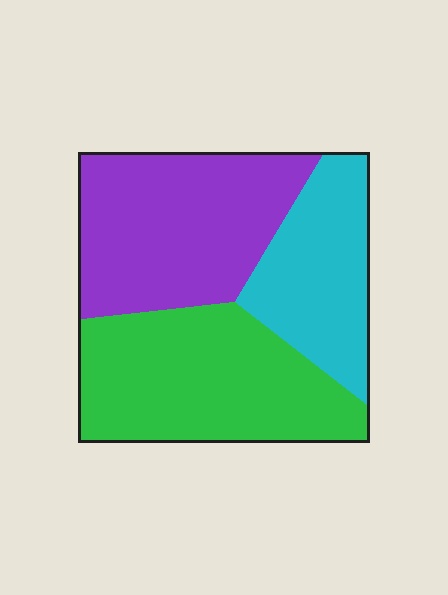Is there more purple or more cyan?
Purple.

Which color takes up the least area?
Cyan, at roughly 25%.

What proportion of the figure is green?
Green takes up about three eighths (3/8) of the figure.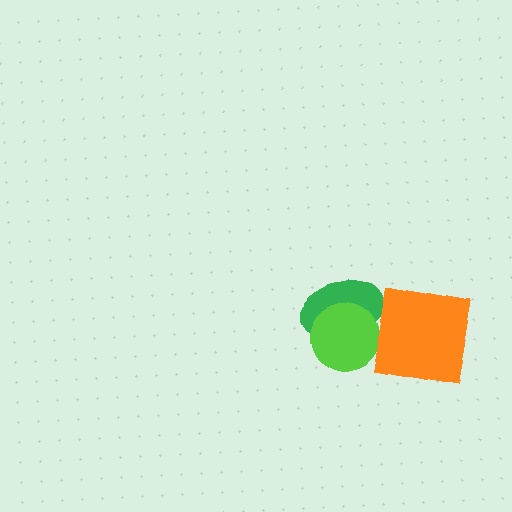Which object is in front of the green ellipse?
The lime circle is in front of the green ellipse.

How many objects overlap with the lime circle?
1 object overlaps with the lime circle.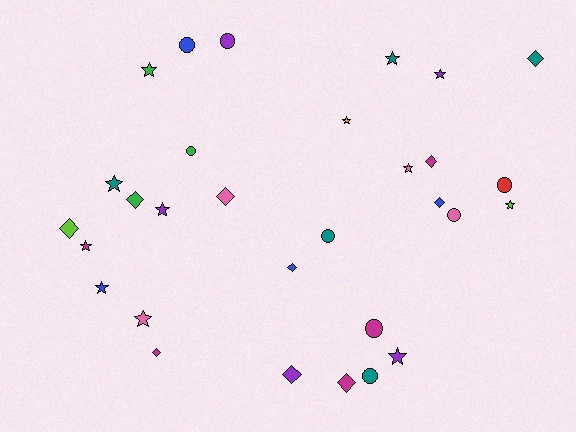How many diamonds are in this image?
There are 10 diamonds.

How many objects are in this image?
There are 30 objects.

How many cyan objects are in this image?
There are no cyan objects.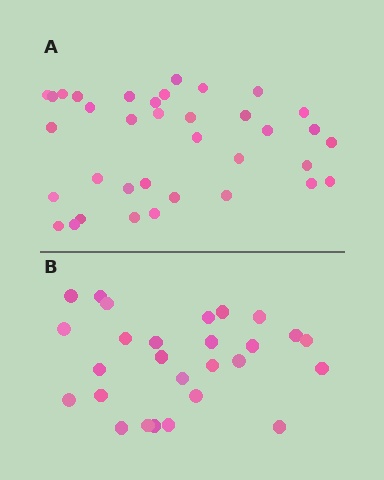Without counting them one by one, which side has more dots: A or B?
Region A (the top region) has more dots.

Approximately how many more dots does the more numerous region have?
Region A has roughly 8 or so more dots than region B.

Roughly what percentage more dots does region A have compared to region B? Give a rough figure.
About 35% more.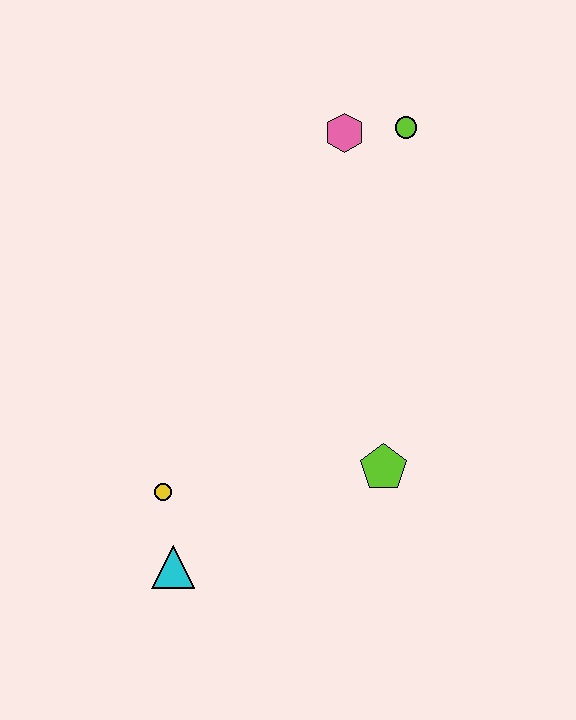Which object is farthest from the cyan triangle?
The lime circle is farthest from the cyan triangle.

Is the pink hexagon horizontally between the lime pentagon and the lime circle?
No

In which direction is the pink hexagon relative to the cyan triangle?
The pink hexagon is above the cyan triangle.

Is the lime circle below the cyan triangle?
No